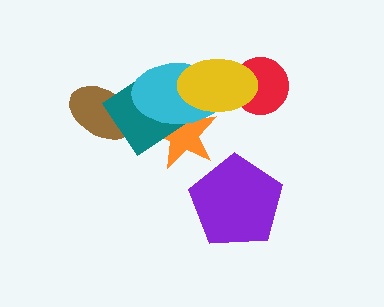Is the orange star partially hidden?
Yes, it is partially covered by another shape.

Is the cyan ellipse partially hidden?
Yes, it is partially covered by another shape.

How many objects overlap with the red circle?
1 object overlaps with the red circle.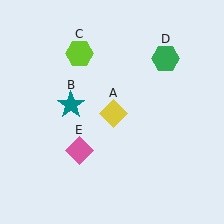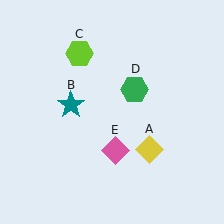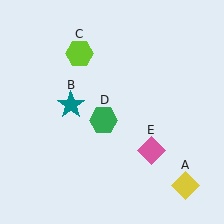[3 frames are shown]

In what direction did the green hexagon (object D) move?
The green hexagon (object D) moved down and to the left.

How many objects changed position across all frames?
3 objects changed position: yellow diamond (object A), green hexagon (object D), pink diamond (object E).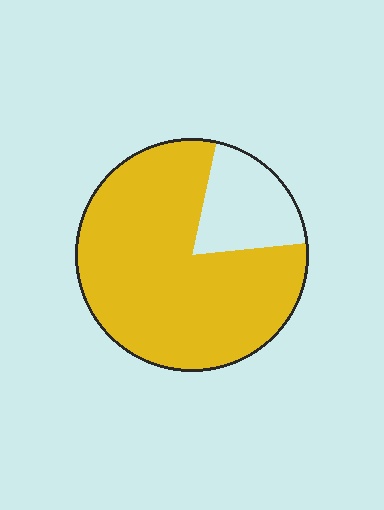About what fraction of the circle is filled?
About four fifths (4/5).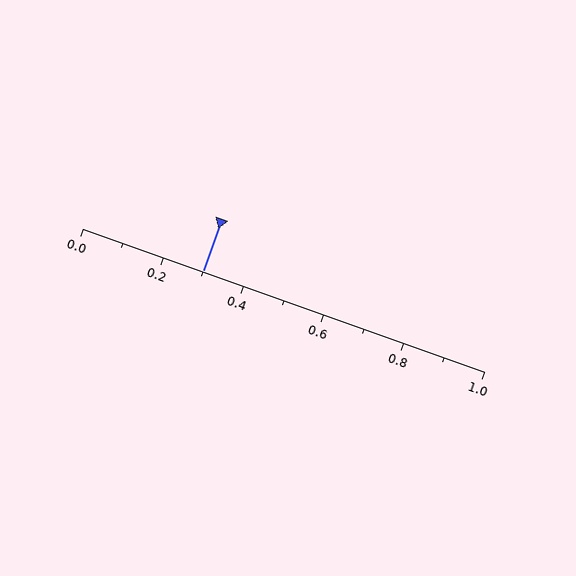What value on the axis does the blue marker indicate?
The marker indicates approximately 0.3.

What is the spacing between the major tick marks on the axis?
The major ticks are spaced 0.2 apart.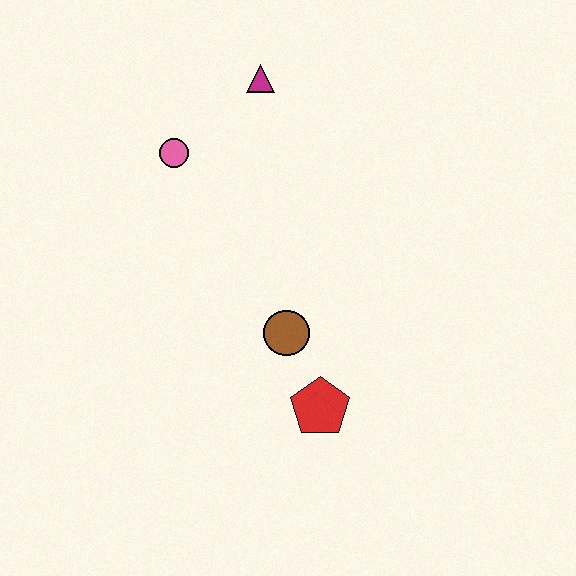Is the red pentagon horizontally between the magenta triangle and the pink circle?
No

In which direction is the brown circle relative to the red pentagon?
The brown circle is above the red pentagon.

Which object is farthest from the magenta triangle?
The red pentagon is farthest from the magenta triangle.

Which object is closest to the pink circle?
The magenta triangle is closest to the pink circle.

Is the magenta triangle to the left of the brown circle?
Yes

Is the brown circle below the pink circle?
Yes